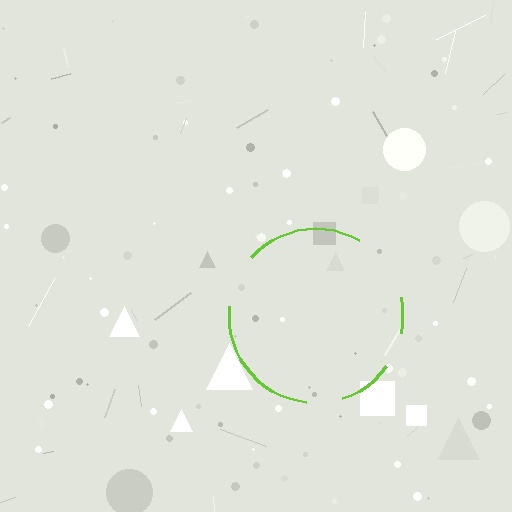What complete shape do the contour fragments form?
The contour fragments form a circle.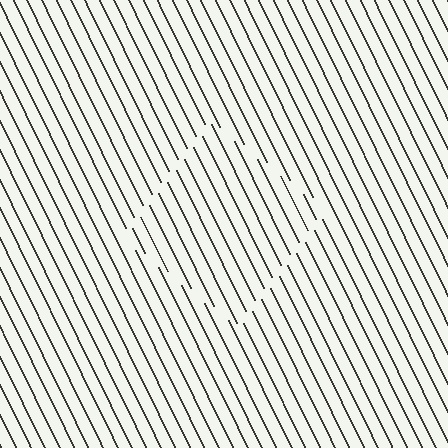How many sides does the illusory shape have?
4 sides — the line-ends trace a square.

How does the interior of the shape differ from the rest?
The interior of the shape contains the same grating, shifted by half a period — the contour is defined by the phase discontinuity where line-ends from the inner and outer gratings abut.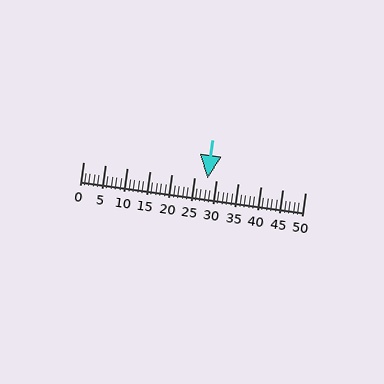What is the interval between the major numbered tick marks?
The major tick marks are spaced 5 units apart.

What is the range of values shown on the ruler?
The ruler shows values from 0 to 50.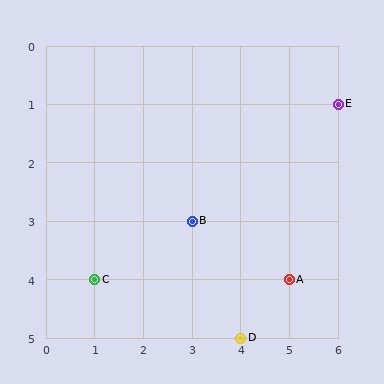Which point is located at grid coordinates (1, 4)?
Point C is at (1, 4).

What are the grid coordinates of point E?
Point E is at grid coordinates (6, 1).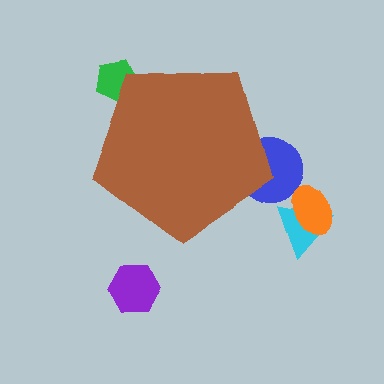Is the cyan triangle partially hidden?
No, the cyan triangle is fully visible.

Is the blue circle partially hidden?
Yes, the blue circle is partially hidden behind the brown pentagon.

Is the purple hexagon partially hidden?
No, the purple hexagon is fully visible.